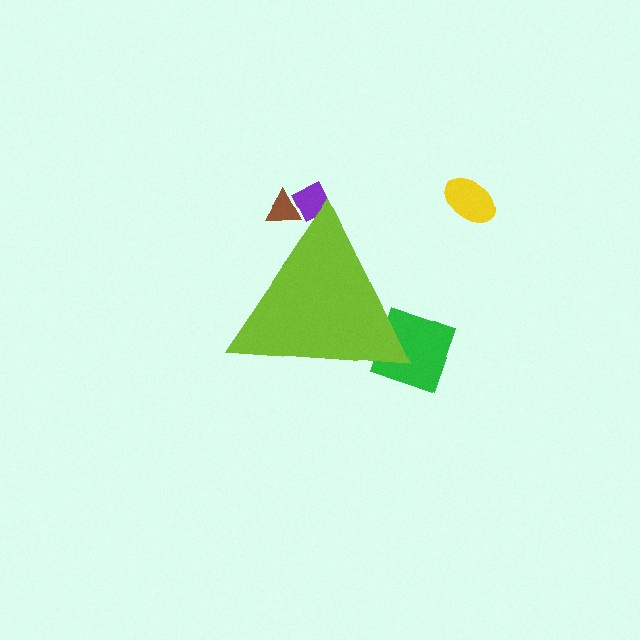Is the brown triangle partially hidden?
Yes, the brown triangle is partially hidden behind the lime triangle.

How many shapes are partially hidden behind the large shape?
3 shapes are partially hidden.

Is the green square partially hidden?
Yes, the green square is partially hidden behind the lime triangle.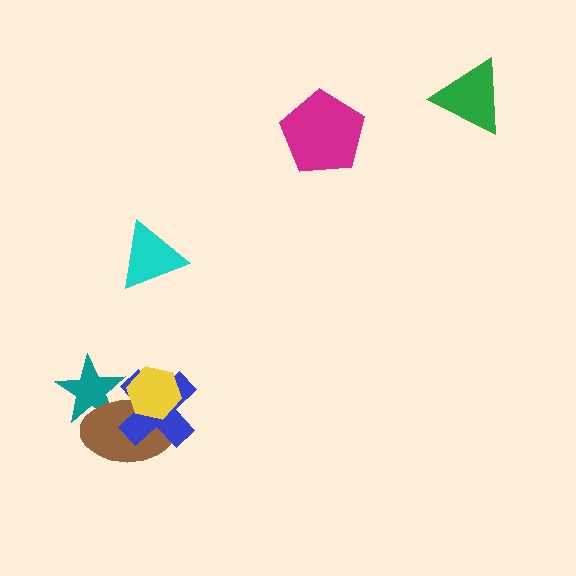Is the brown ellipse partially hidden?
Yes, it is partially covered by another shape.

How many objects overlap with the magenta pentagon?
0 objects overlap with the magenta pentagon.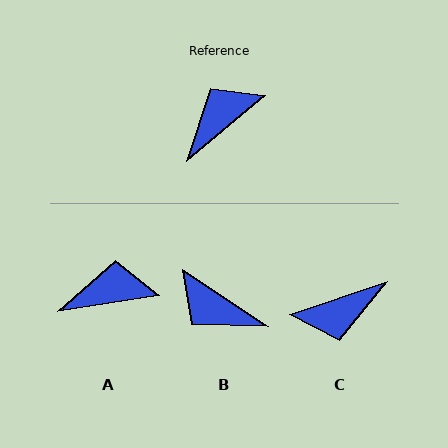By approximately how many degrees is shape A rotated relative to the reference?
Approximately 31 degrees clockwise.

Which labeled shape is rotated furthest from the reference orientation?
C, about 159 degrees away.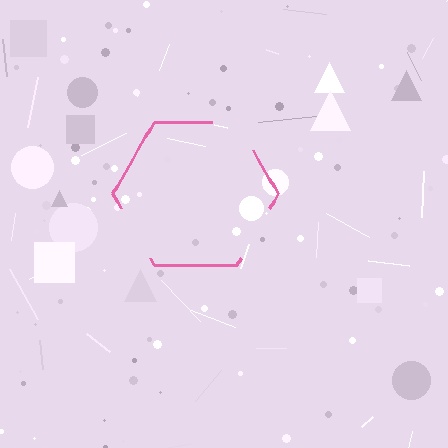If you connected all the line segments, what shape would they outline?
They would outline a hexagon.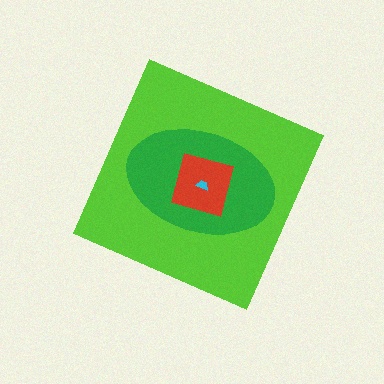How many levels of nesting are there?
4.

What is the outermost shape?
The lime diamond.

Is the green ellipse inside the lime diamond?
Yes.